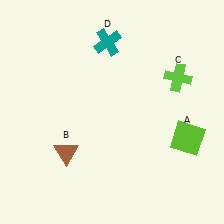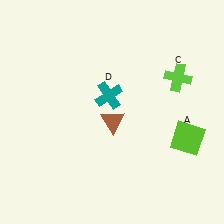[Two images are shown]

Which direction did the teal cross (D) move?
The teal cross (D) moved down.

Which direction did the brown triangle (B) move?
The brown triangle (B) moved right.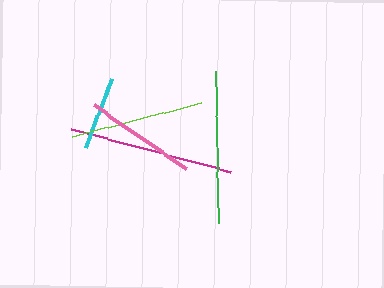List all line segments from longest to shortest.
From longest to shortest: magenta, green, lime, pink, cyan.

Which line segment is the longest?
The magenta line is the longest at approximately 165 pixels.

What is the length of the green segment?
The green segment is approximately 152 pixels long.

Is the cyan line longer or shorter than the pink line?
The pink line is longer than the cyan line.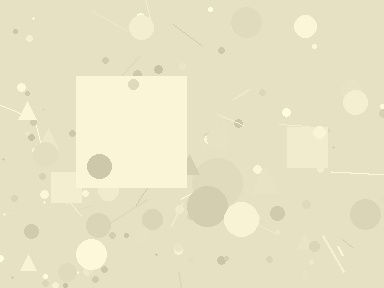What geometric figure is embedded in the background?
A square is embedded in the background.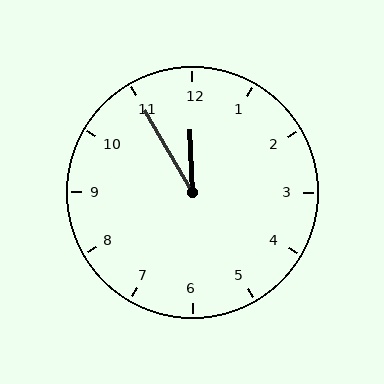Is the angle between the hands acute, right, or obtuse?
It is acute.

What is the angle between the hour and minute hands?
Approximately 28 degrees.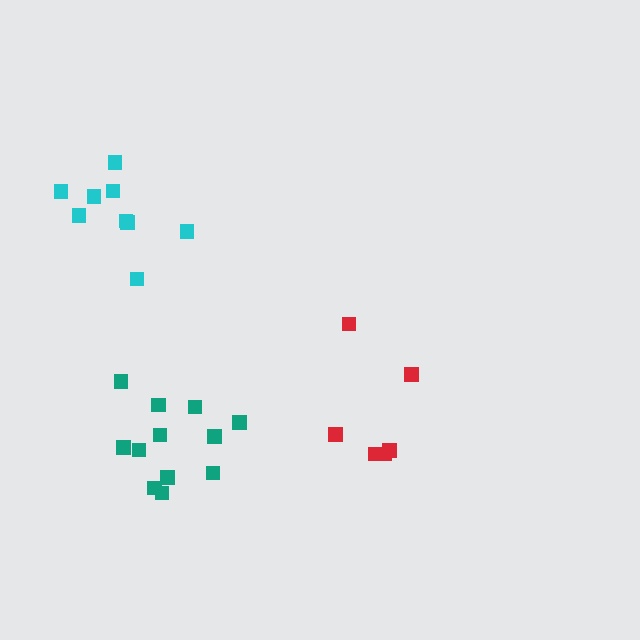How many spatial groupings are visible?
There are 3 spatial groupings.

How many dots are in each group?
Group 1: 12 dots, Group 2: 9 dots, Group 3: 6 dots (27 total).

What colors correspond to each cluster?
The clusters are colored: teal, cyan, red.